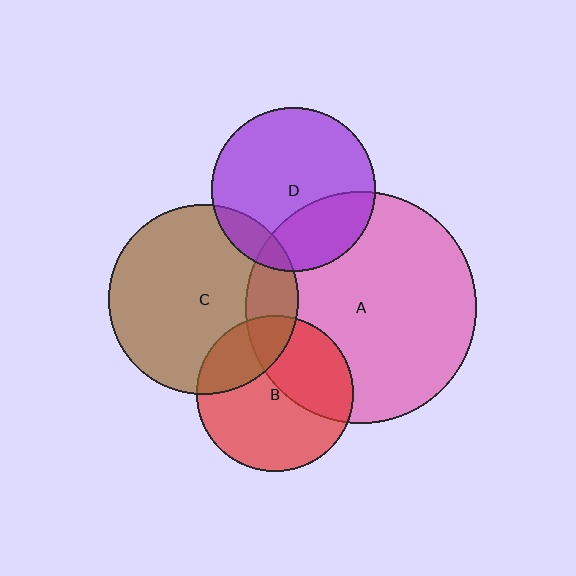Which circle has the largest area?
Circle A (pink).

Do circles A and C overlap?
Yes.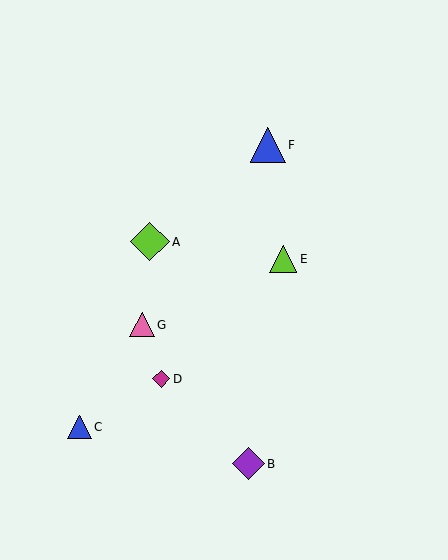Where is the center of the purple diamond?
The center of the purple diamond is at (248, 464).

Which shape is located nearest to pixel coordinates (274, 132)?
The blue triangle (labeled F) at (268, 145) is nearest to that location.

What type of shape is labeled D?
Shape D is a magenta diamond.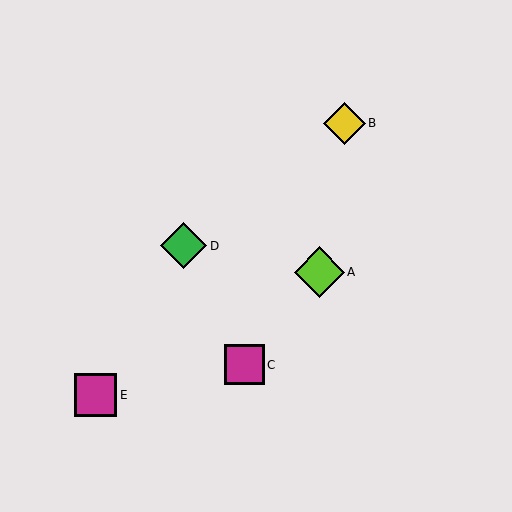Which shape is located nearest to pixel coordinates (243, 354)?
The magenta square (labeled C) at (245, 365) is nearest to that location.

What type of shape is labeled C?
Shape C is a magenta square.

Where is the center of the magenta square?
The center of the magenta square is at (245, 365).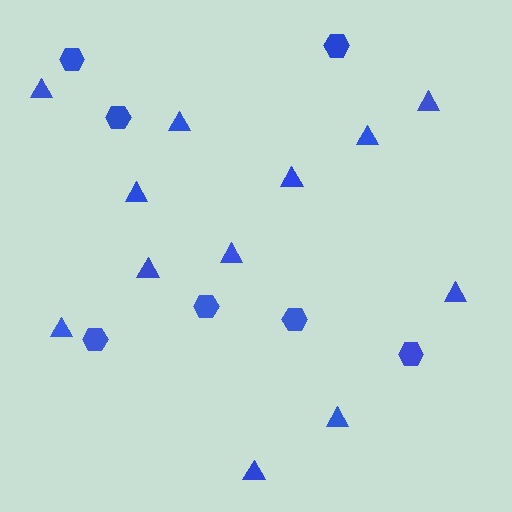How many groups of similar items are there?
There are 2 groups: one group of triangles (12) and one group of hexagons (7).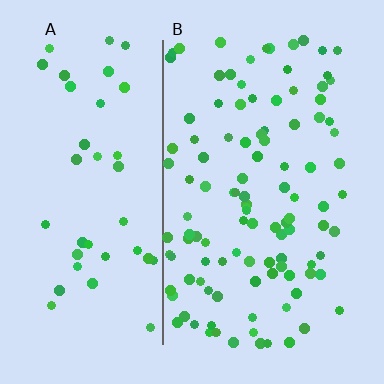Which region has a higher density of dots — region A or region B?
B (the right).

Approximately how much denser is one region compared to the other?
Approximately 2.6× — region B over region A.